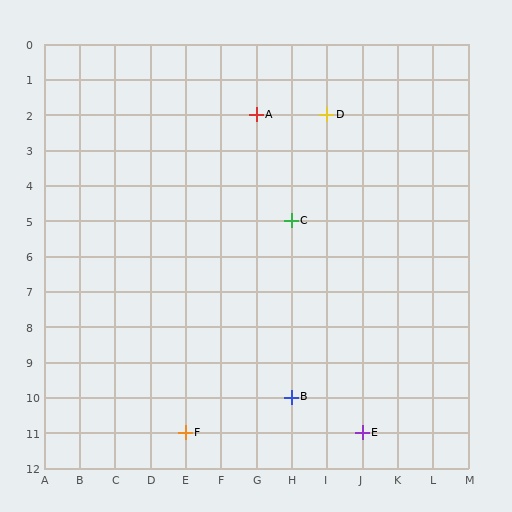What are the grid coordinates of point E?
Point E is at grid coordinates (J, 11).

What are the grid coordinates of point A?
Point A is at grid coordinates (G, 2).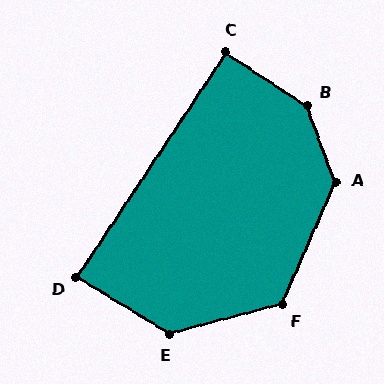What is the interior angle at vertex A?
Approximately 136 degrees (obtuse).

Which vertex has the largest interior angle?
B, at approximately 144 degrees.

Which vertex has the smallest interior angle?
D, at approximately 88 degrees.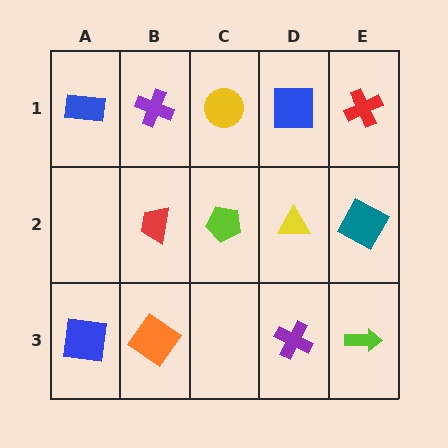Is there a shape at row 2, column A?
No, that cell is empty.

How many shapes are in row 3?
4 shapes.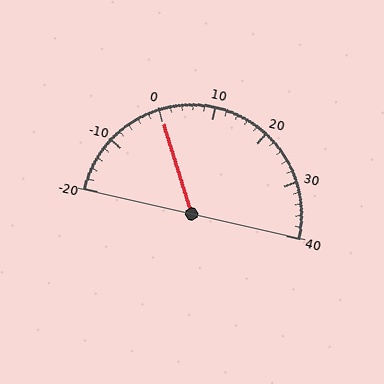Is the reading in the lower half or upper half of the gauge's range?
The reading is in the lower half of the range (-20 to 40).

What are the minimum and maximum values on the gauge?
The gauge ranges from -20 to 40.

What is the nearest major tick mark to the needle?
The nearest major tick mark is 0.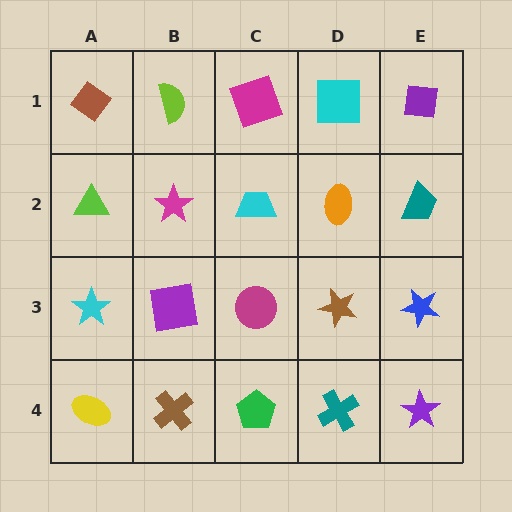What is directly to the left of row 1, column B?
A brown diamond.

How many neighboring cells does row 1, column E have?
2.